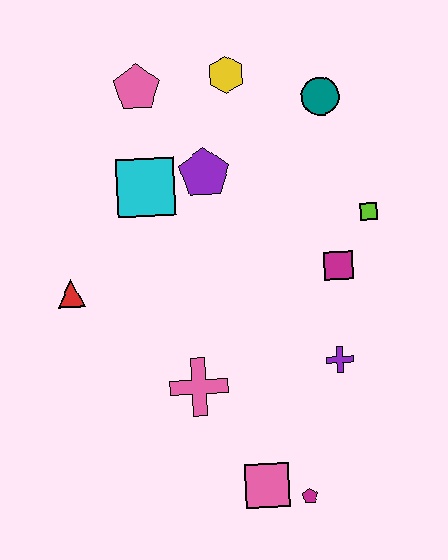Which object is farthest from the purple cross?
The pink pentagon is farthest from the purple cross.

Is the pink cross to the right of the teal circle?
No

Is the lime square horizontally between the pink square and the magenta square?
No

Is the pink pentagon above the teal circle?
Yes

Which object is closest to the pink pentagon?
The yellow hexagon is closest to the pink pentagon.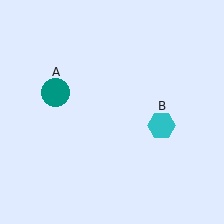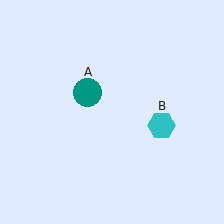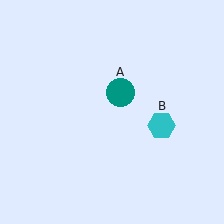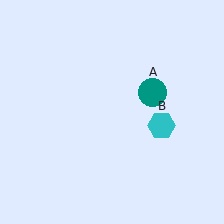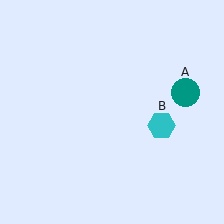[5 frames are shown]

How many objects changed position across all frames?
1 object changed position: teal circle (object A).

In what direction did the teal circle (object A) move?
The teal circle (object A) moved right.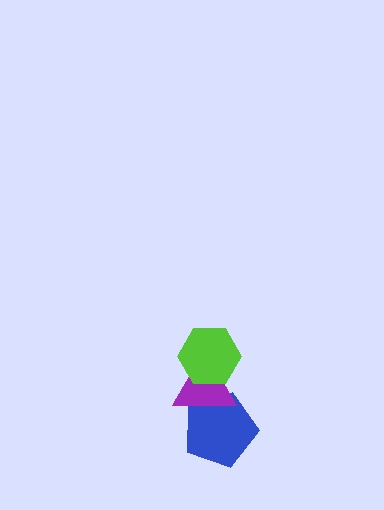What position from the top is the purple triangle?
The purple triangle is 2nd from the top.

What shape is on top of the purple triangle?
The lime hexagon is on top of the purple triangle.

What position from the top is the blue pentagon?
The blue pentagon is 3rd from the top.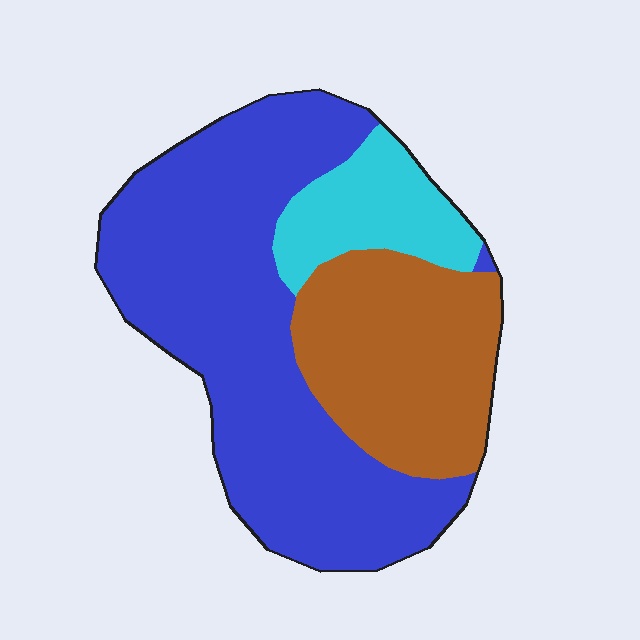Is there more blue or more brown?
Blue.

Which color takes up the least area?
Cyan, at roughly 15%.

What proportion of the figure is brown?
Brown covers about 30% of the figure.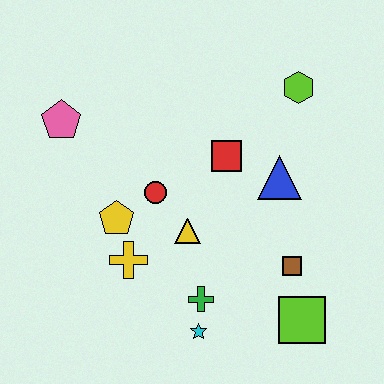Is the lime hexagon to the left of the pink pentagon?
No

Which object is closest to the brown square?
The lime square is closest to the brown square.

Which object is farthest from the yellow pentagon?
The lime hexagon is farthest from the yellow pentagon.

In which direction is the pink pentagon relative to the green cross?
The pink pentagon is above the green cross.